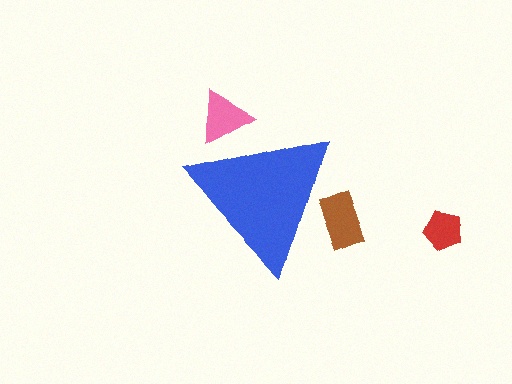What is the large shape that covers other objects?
A blue triangle.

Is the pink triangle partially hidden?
Yes, the pink triangle is partially hidden behind the blue triangle.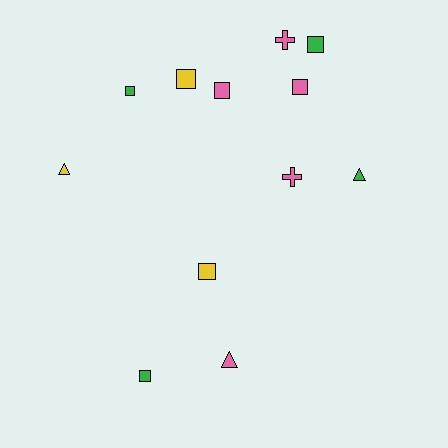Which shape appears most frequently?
Square, with 7 objects.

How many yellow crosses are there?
There are no yellow crosses.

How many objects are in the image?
There are 12 objects.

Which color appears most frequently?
Pink, with 5 objects.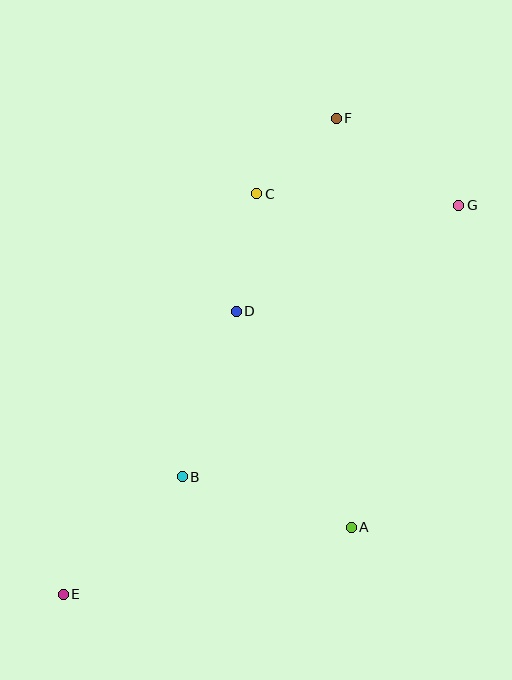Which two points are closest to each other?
Points C and F are closest to each other.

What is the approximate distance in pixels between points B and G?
The distance between B and G is approximately 387 pixels.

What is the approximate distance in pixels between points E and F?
The distance between E and F is approximately 549 pixels.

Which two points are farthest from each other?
Points E and G are farthest from each other.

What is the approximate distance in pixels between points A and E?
The distance between A and E is approximately 296 pixels.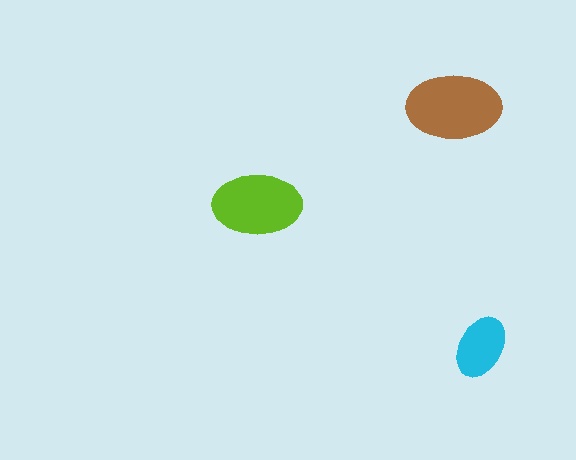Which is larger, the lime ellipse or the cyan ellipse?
The lime one.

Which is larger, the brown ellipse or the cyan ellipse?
The brown one.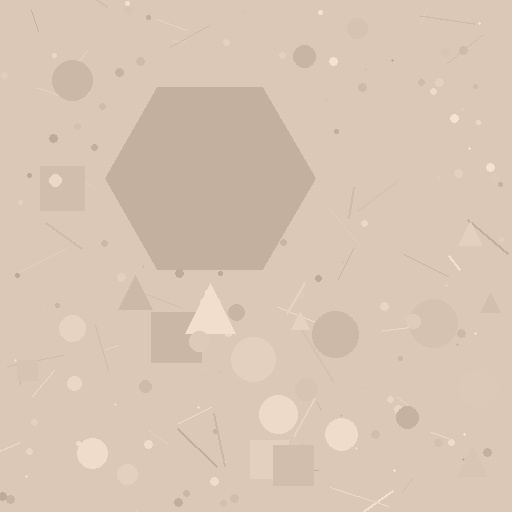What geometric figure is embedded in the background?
A hexagon is embedded in the background.